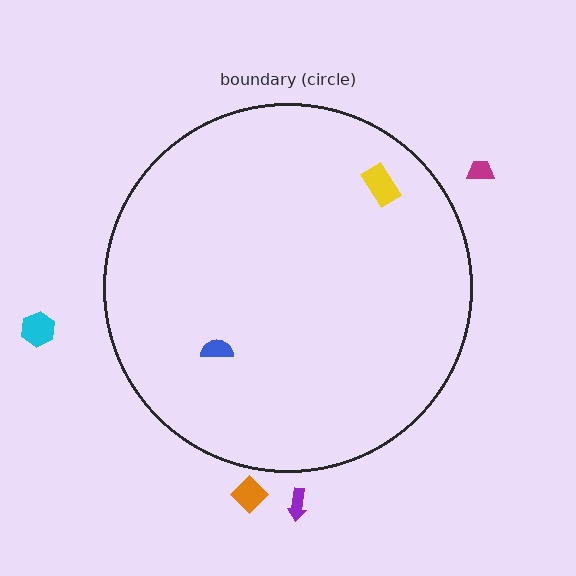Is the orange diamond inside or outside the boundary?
Outside.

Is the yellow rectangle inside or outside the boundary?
Inside.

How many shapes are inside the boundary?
2 inside, 4 outside.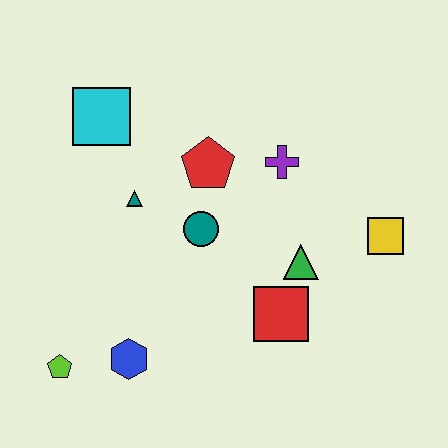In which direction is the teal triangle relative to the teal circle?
The teal triangle is to the left of the teal circle.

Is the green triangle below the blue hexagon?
No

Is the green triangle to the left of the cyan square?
No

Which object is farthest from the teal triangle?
The yellow square is farthest from the teal triangle.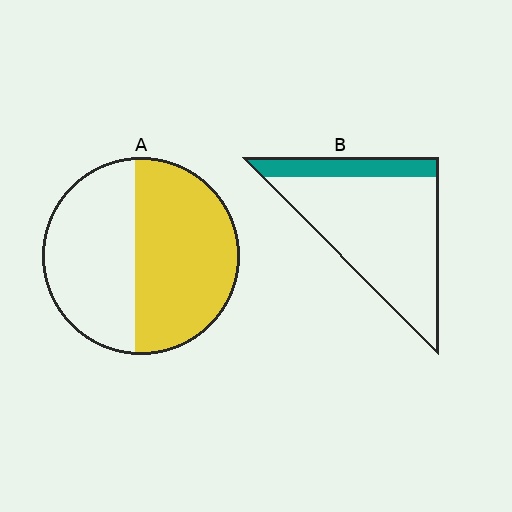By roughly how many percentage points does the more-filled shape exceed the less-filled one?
By roughly 35 percentage points (A over B).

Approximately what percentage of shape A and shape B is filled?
A is approximately 55% and B is approximately 20%.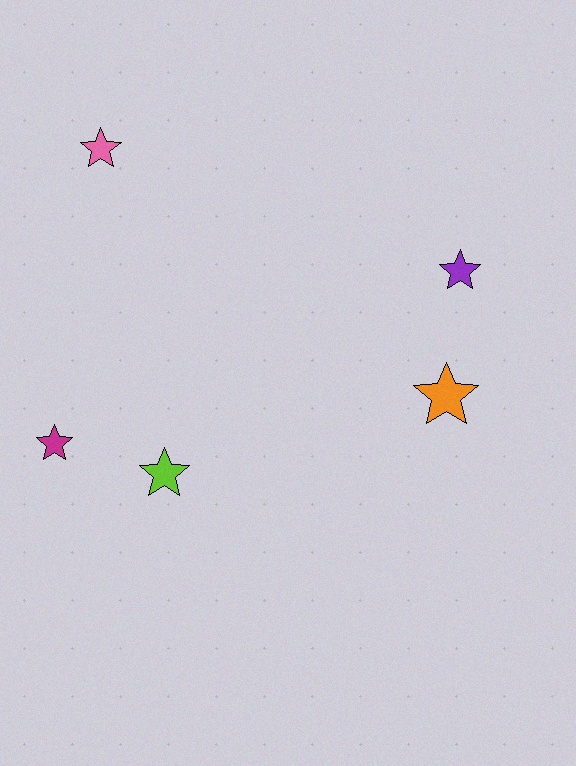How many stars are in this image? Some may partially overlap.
There are 5 stars.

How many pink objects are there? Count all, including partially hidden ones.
There is 1 pink object.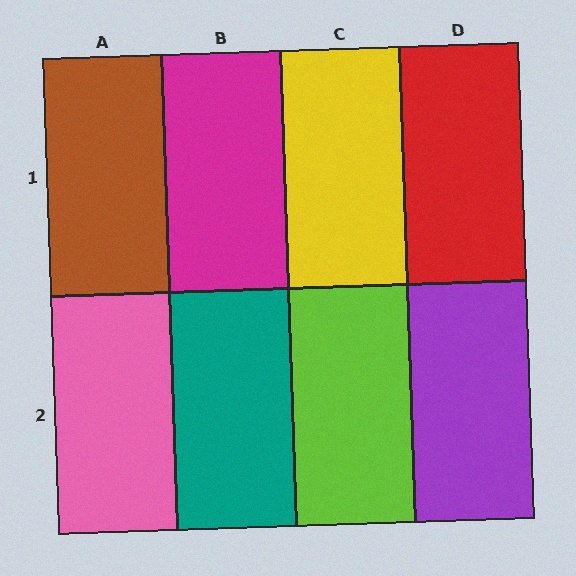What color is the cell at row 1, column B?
Magenta.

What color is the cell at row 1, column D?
Red.